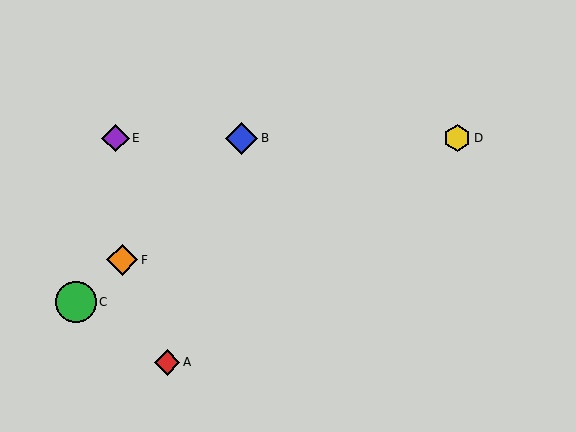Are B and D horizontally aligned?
Yes, both are at y≈138.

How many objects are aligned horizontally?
3 objects (B, D, E) are aligned horizontally.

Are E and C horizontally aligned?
No, E is at y≈138 and C is at y≈302.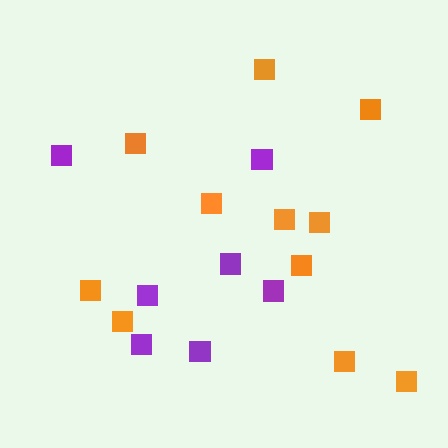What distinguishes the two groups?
There are 2 groups: one group of purple squares (7) and one group of orange squares (11).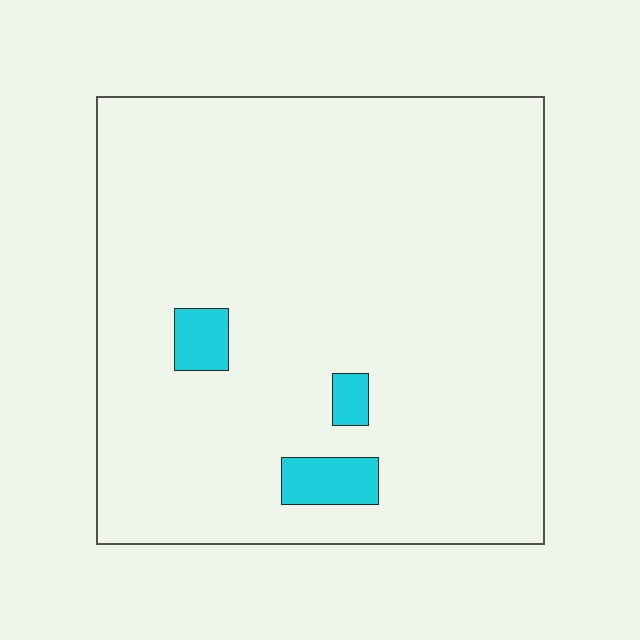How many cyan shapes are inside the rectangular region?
3.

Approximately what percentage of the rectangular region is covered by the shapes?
Approximately 5%.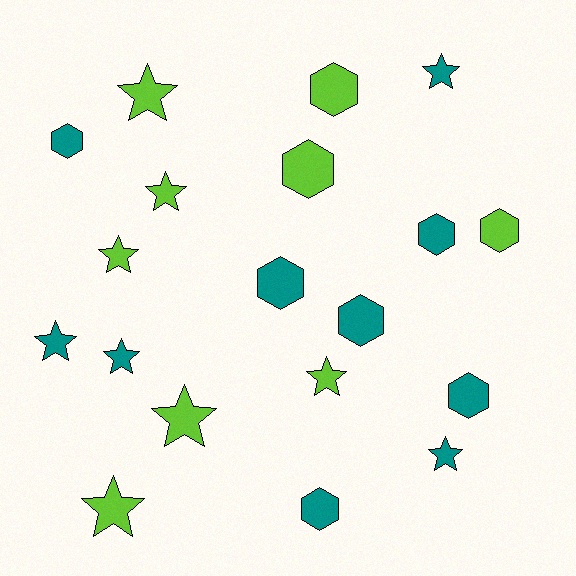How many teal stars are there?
There are 4 teal stars.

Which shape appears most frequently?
Star, with 10 objects.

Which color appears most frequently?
Teal, with 10 objects.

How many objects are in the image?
There are 19 objects.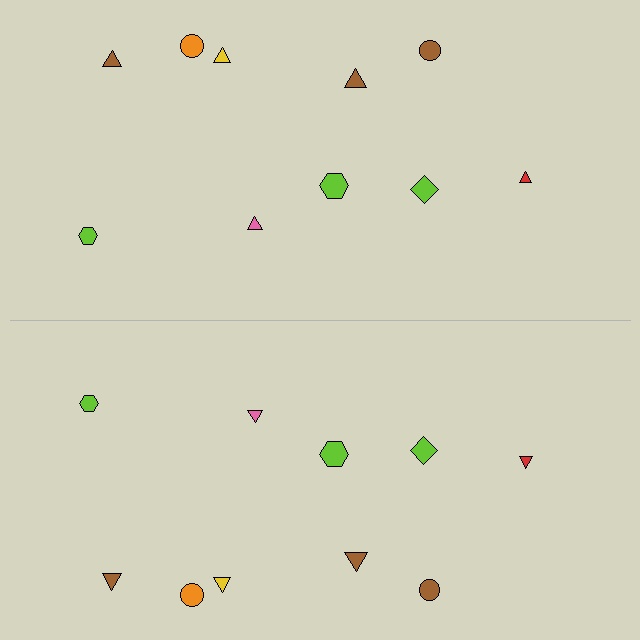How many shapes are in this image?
There are 20 shapes in this image.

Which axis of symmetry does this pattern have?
The pattern has a horizontal axis of symmetry running through the center of the image.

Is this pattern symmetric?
Yes, this pattern has bilateral (reflection) symmetry.